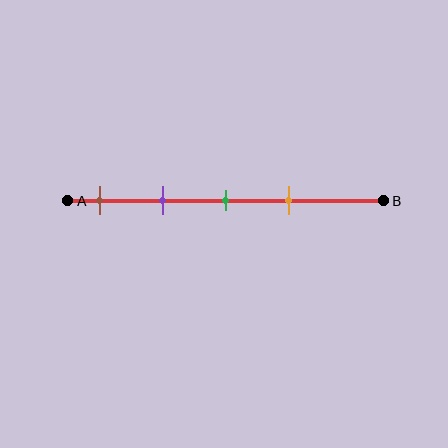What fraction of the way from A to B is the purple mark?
The purple mark is approximately 30% (0.3) of the way from A to B.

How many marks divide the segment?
There are 4 marks dividing the segment.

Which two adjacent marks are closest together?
The green and orange marks are the closest adjacent pair.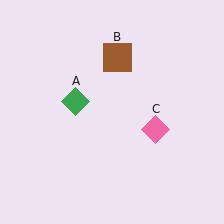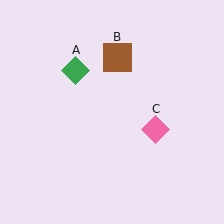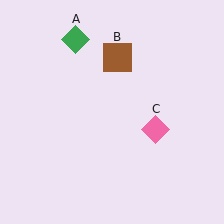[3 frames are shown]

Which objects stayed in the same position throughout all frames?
Brown square (object B) and pink diamond (object C) remained stationary.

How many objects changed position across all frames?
1 object changed position: green diamond (object A).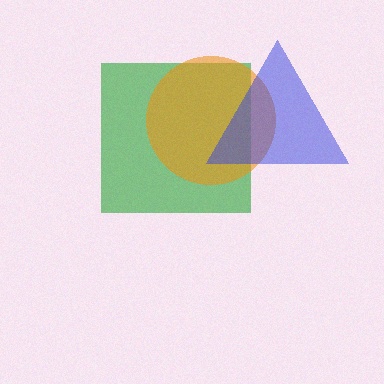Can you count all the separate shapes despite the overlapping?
Yes, there are 3 separate shapes.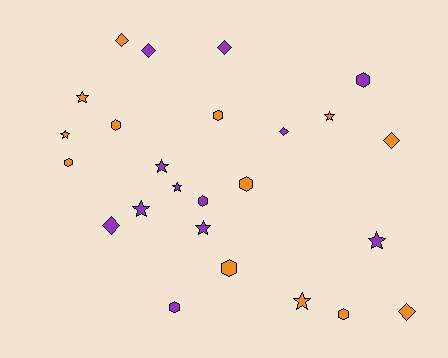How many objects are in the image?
There are 25 objects.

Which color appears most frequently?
Orange, with 13 objects.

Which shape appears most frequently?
Star, with 9 objects.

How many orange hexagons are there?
There are 6 orange hexagons.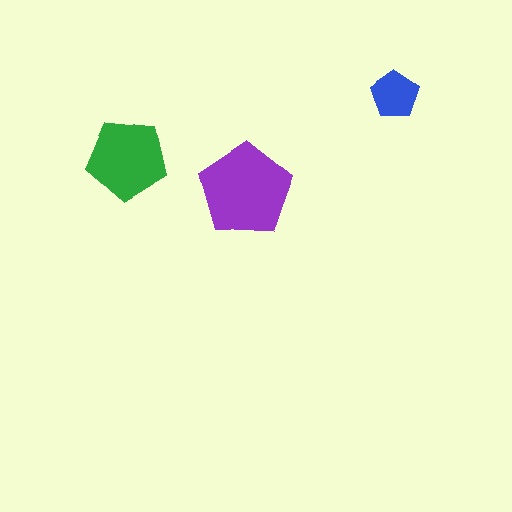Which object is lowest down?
The purple pentagon is bottommost.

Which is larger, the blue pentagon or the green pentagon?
The green one.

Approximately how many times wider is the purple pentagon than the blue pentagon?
About 2 times wider.